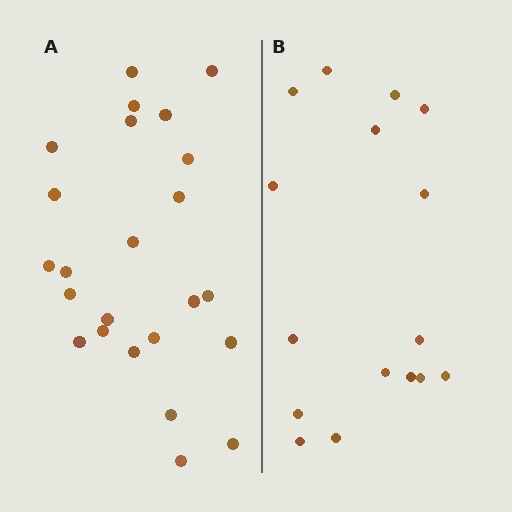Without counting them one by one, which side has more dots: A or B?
Region A (the left region) has more dots.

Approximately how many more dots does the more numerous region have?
Region A has roughly 8 or so more dots than region B.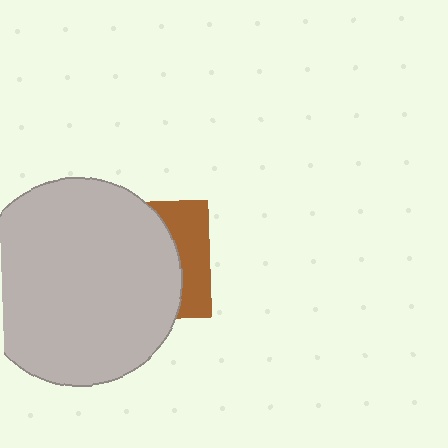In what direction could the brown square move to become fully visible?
The brown square could move right. That would shift it out from behind the light gray circle entirely.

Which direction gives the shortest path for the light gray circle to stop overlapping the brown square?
Moving left gives the shortest separation.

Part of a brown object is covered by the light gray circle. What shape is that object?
It is a square.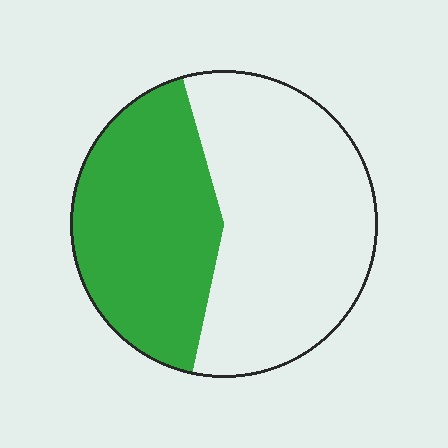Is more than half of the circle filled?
No.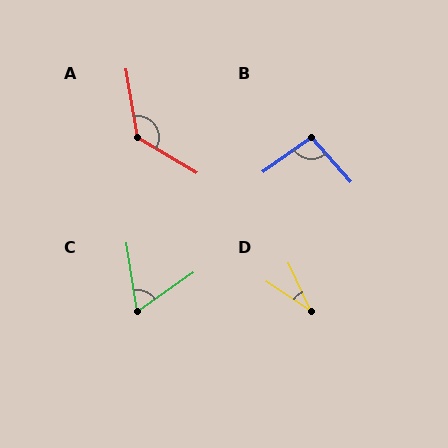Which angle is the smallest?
D, at approximately 32 degrees.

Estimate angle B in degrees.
Approximately 96 degrees.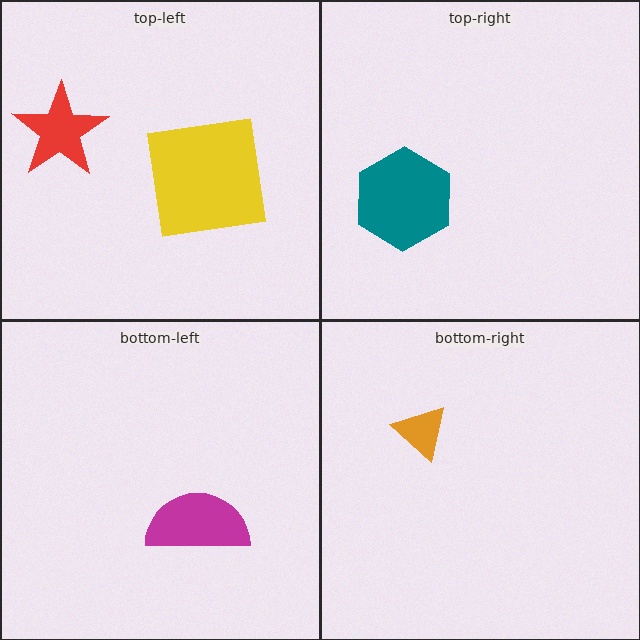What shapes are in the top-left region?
The red star, the yellow square.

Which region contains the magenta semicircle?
The bottom-left region.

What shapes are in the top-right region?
The teal hexagon.